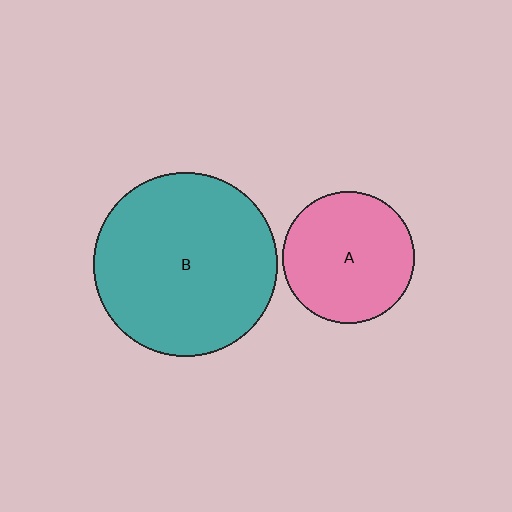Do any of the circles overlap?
No, none of the circles overlap.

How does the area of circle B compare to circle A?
Approximately 1.9 times.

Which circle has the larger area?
Circle B (teal).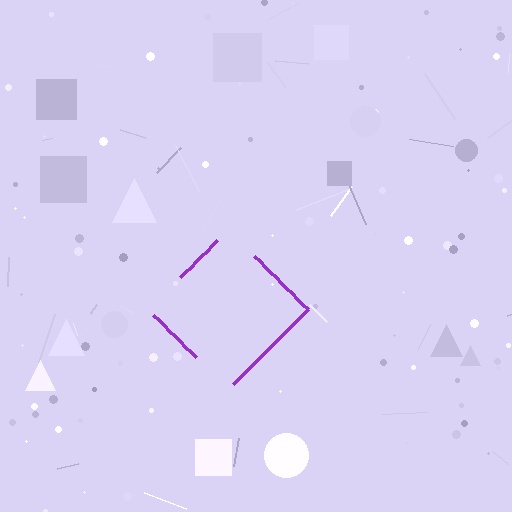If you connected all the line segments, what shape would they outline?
They would outline a diamond.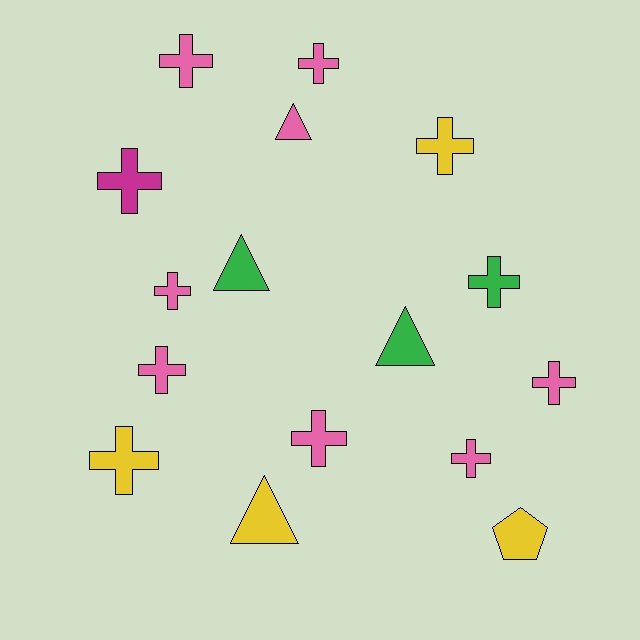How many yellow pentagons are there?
There is 1 yellow pentagon.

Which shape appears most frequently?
Cross, with 11 objects.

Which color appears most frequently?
Pink, with 8 objects.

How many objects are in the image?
There are 16 objects.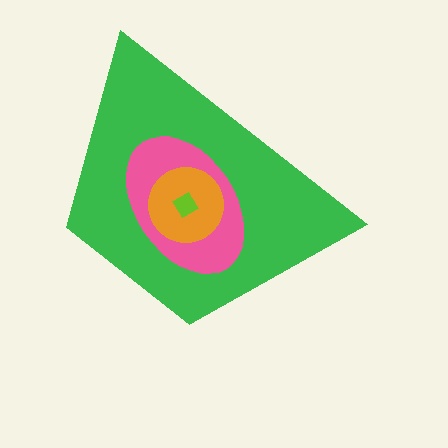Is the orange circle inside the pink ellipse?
Yes.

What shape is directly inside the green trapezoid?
The pink ellipse.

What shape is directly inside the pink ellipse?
The orange circle.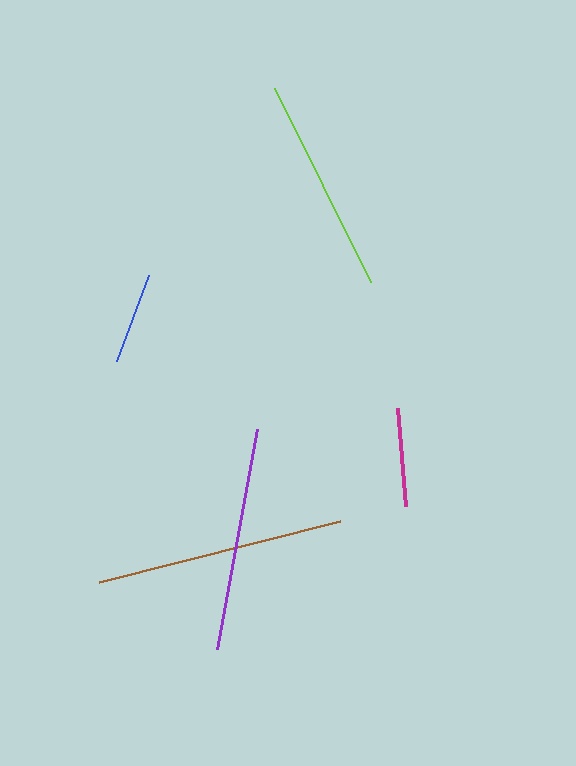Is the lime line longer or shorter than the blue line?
The lime line is longer than the blue line.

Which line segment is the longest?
The brown line is the longest at approximately 249 pixels.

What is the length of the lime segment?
The lime segment is approximately 217 pixels long.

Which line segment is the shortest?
The blue line is the shortest at approximately 91 pixels.